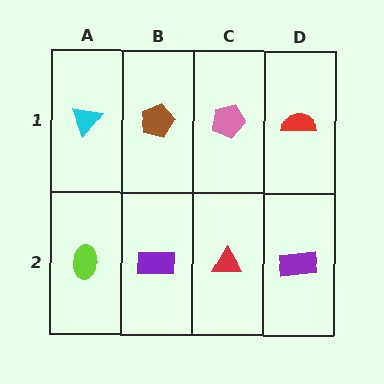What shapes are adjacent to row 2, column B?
A brown pentagon (row 1, column B), a lime ellipse (row 2, column A), a red triangle (row 2, column C).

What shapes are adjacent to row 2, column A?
A cyan triangle (row 1, column A), a purple rectangle (row 2, column B).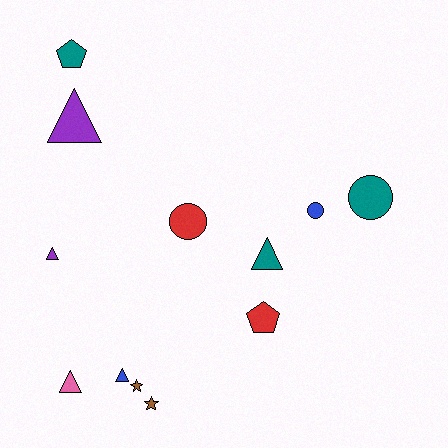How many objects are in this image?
There are 12 objects.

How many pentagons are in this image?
There are 2 pentagons.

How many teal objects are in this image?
There are 3 teal objects.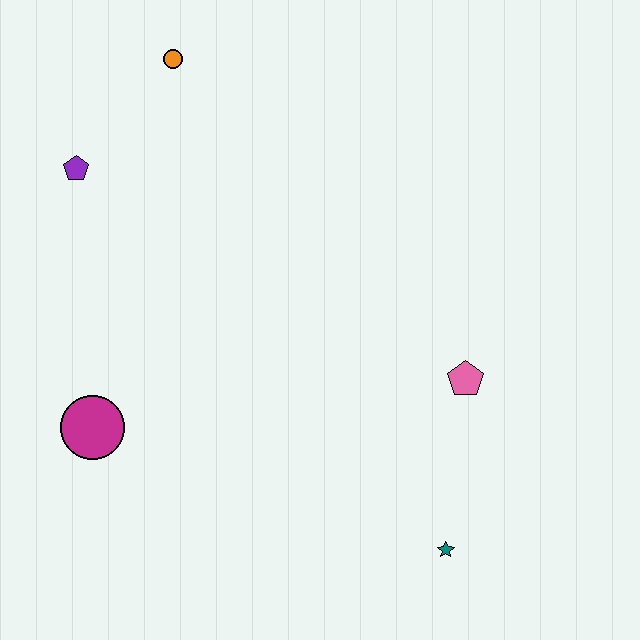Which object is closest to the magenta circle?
The purple pentagon is closest to the magenta circle.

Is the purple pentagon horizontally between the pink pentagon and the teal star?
No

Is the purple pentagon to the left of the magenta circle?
Yes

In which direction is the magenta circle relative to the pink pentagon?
The magenta circle is to the left of the pink pentagon.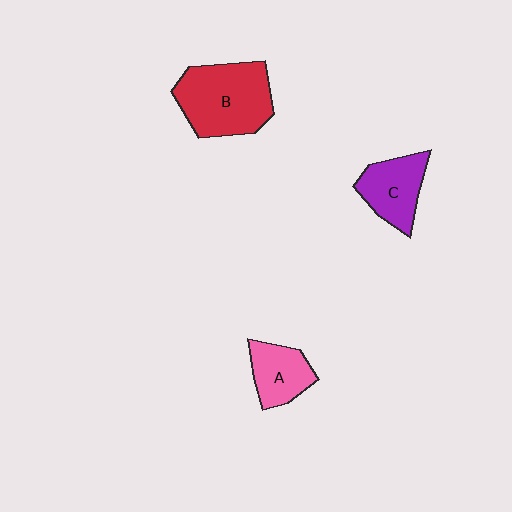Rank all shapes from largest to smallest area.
From largest to smallest: B (red), C (purple), A (pink).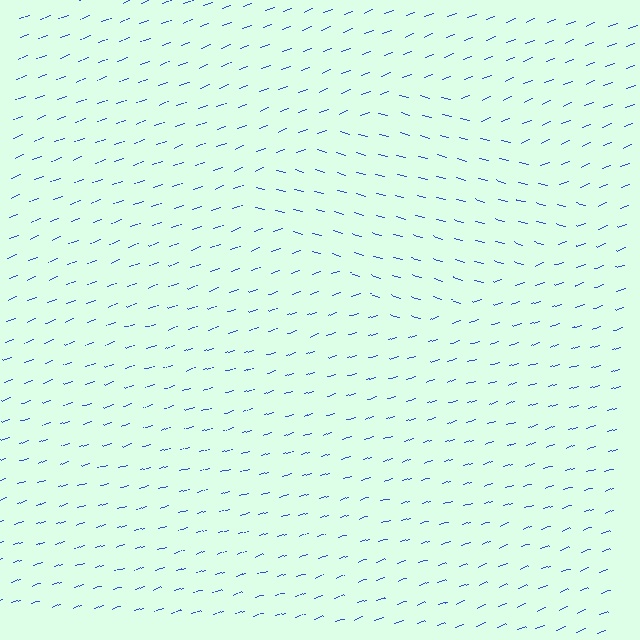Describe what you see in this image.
The image is filled with small blue line segments. A diamond region in the image has lines oriented differently from the surrounding lines, creating a visible texture boundary.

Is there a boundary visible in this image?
Yes, there is a texture boundary formed by a change in line orientation.